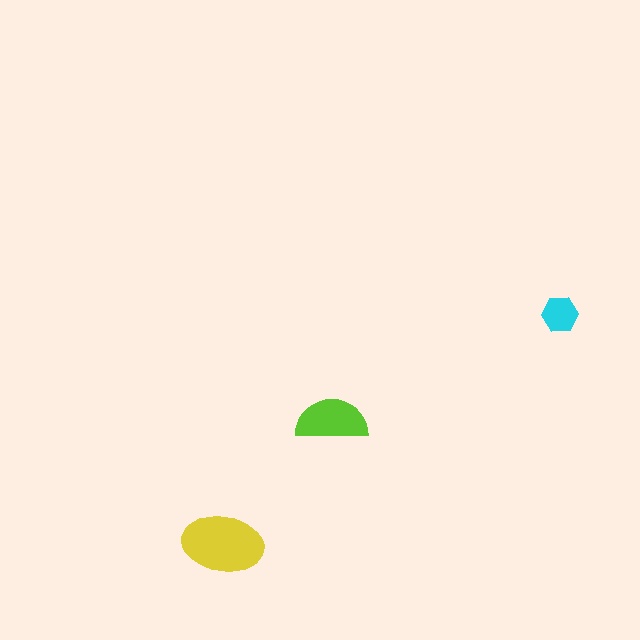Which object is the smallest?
The cyan hexagon.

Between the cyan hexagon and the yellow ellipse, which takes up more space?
The yellow ellipse.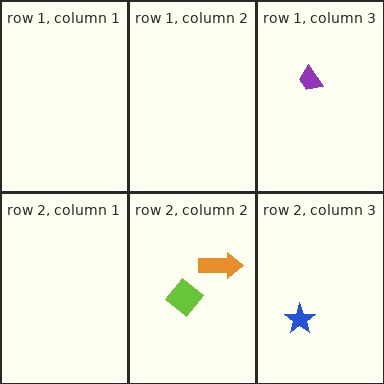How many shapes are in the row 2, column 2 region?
2.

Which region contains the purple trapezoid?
The row 1, column 3 region.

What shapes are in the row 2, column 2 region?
The orange arrow, the lime diamond.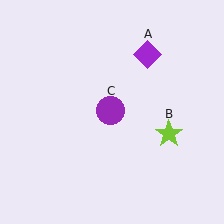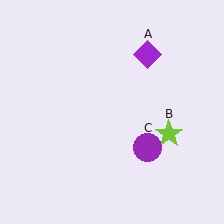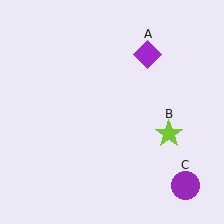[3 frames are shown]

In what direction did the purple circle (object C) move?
The purple circle (object C) moved down and to the right.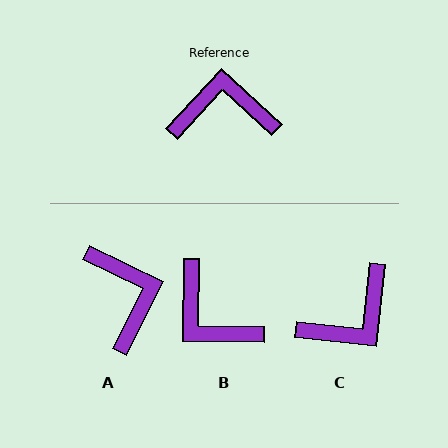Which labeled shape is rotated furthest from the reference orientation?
C, about 143 degrees away.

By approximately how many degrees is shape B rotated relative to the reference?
Approximately 132 degrees counter-clockwise.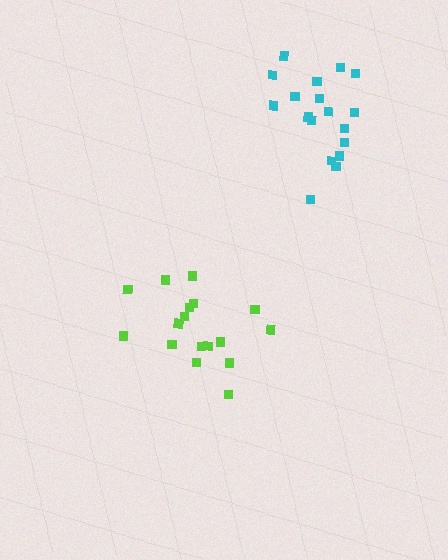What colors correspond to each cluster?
The clusters are colored: lime, cyan.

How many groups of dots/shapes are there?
There are 2 groups.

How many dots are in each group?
Group 1: 17 dots, Group 2: 18 dots (35 total).